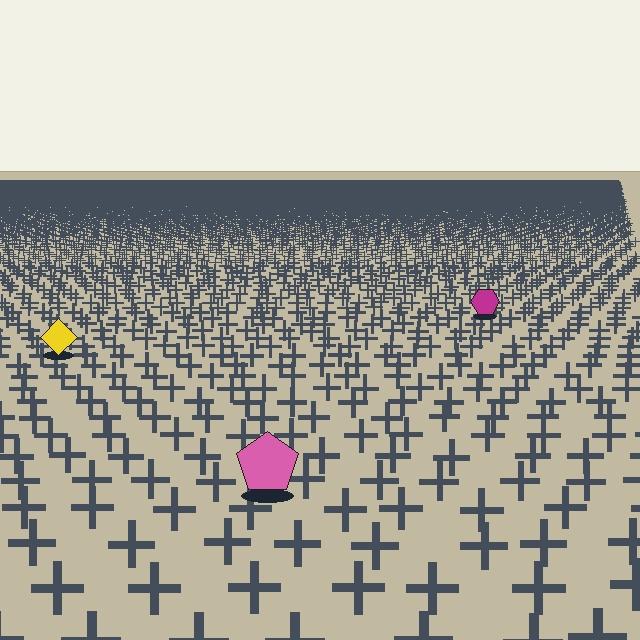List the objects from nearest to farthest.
From nearest to farthest: the pink pentagon, the yellow diamond, the magenta hexagon.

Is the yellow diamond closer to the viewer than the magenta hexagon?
Yes. The yellow diamond is closer — you can tell from the texture gradient: the ground texture is coarser near it.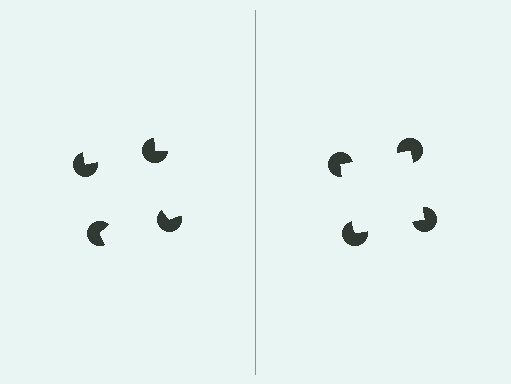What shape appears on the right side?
An illusory square.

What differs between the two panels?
The pac-man discs are positioned identically on both sides; only the wedge orientations differ. On the right they align to a square; on the left they are misaligned.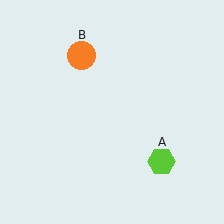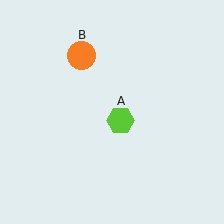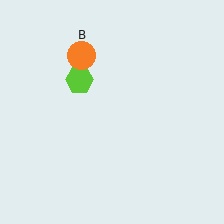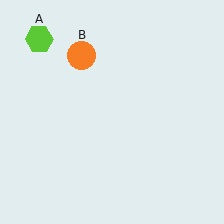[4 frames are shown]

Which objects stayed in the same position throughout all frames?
Orange circle (object B) remained stationary.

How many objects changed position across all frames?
1 object changed position: lime hexagon (object A).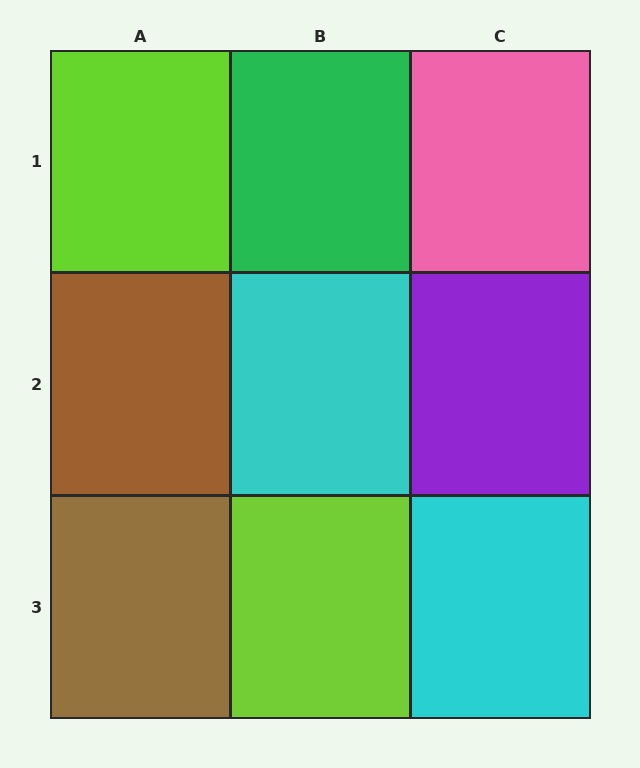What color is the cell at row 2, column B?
Cyan.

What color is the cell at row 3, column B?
Lime.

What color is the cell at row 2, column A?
Brown.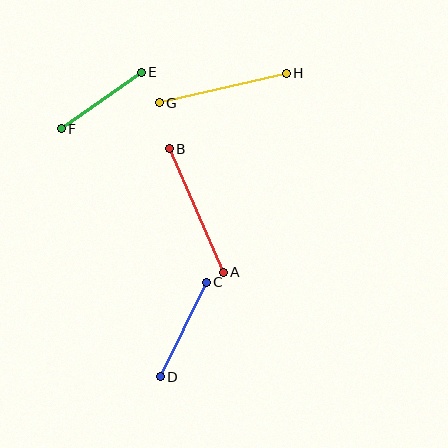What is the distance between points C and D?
The distance is approximately 105 pixels.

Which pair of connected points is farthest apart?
Points A and B are farthest apart.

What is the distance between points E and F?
The distance is approximately 98 pixels.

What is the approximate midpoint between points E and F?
The midpoint is at approximately (101, 101) pixels.